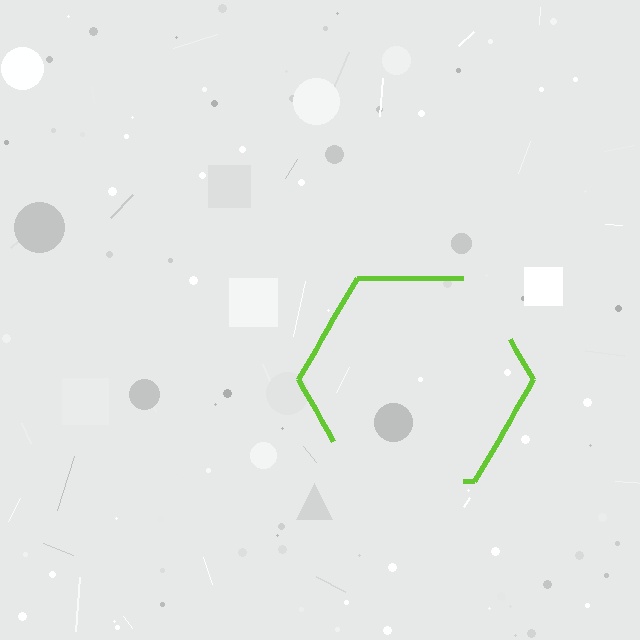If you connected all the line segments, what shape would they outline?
They would outline a hexagon.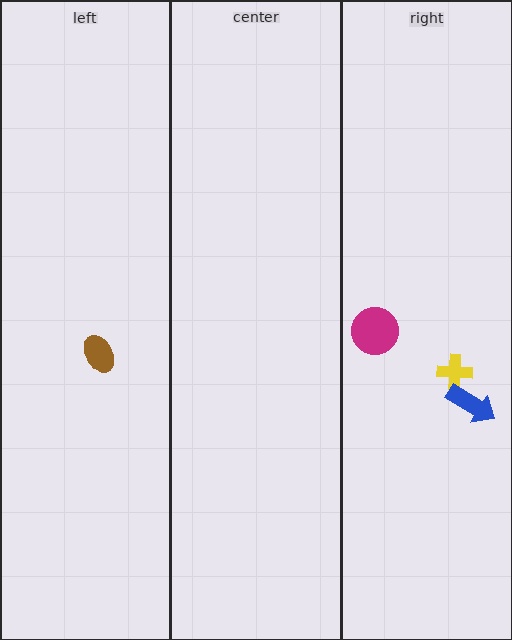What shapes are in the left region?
The brown ellipse.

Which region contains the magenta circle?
The right region.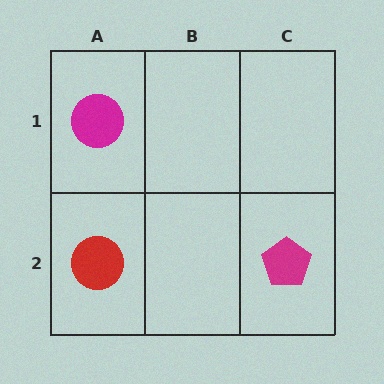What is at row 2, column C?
A magenta pentagon.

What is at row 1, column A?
A magenta circle.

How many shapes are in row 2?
2 shapes.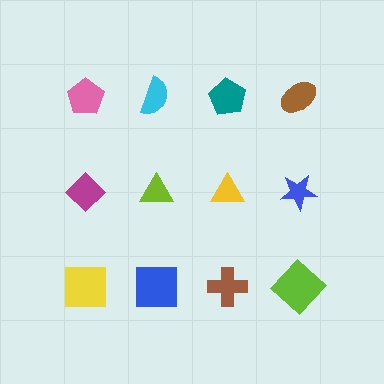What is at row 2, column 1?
A magenta diamond.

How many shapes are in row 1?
4 shapes.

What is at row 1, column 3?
A teal pentagon.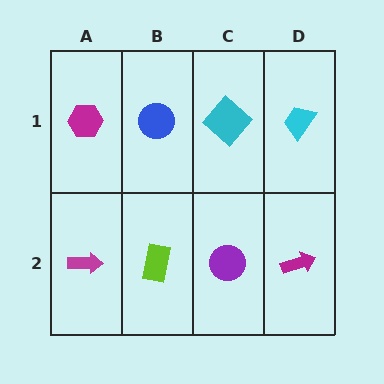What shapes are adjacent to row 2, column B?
A blue circle (row 1, column B), a magenta arrow (row 2, column A), a purple circle (row 2, column C).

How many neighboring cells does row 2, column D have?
2.